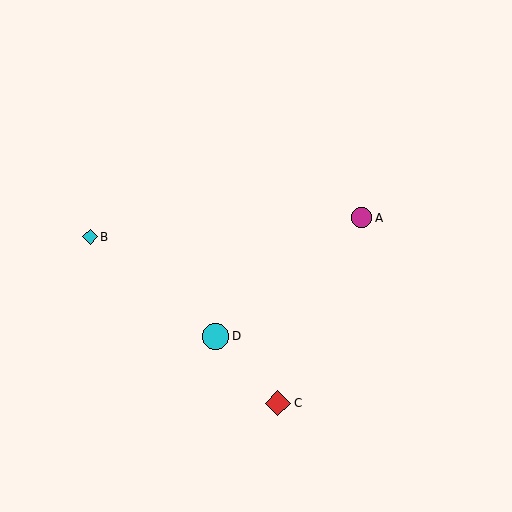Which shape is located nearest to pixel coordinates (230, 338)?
The cyan circle (labeled D) at (215, 336) is nearest to that location.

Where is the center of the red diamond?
The center of the red diamond is at (278, 403).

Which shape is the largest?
The cyan circle (labeled D) is the largest.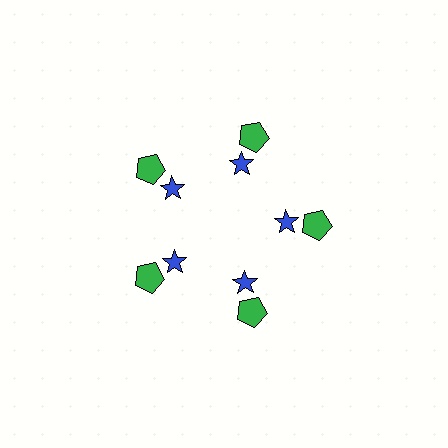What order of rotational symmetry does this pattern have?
This pattern has 5-fold rotational symmetry.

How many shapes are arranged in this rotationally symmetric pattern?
There are 10 shapes, arranged in 5 groups of 2.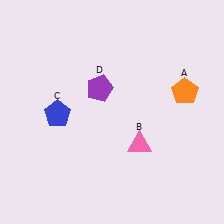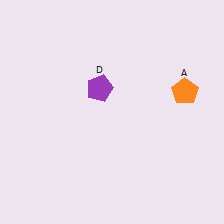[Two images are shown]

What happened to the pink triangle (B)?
The pink triangle (B) was removed in Image 2. It was in the bottom-right area of Image 1.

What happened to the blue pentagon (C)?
The blue pentagon (C) was removed in Image 2. It was in the bottom-left area of Image 1.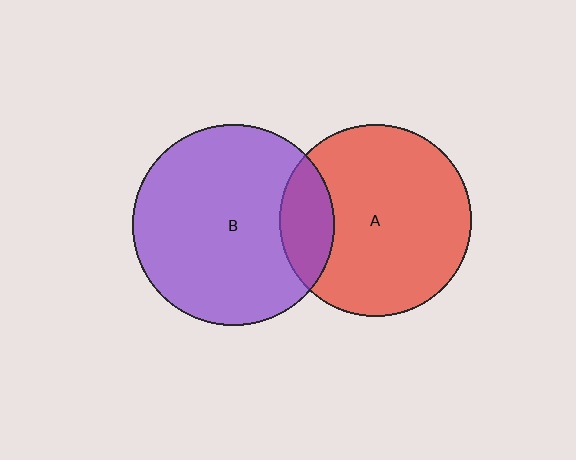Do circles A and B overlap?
Yes.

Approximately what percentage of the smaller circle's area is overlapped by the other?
Approximately 20%.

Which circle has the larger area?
Circle B (purple).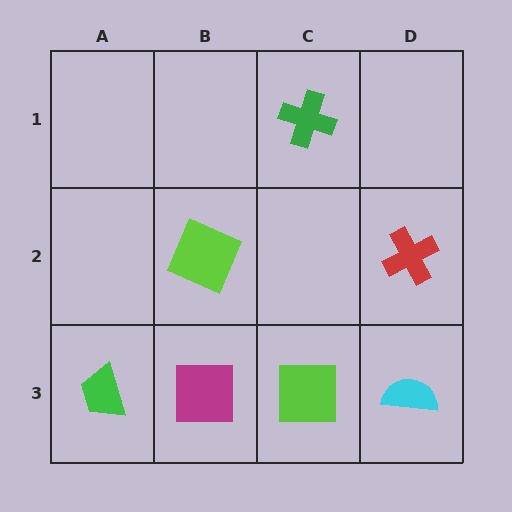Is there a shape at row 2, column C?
No, that cell is empty.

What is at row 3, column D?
A cyan semicircle.